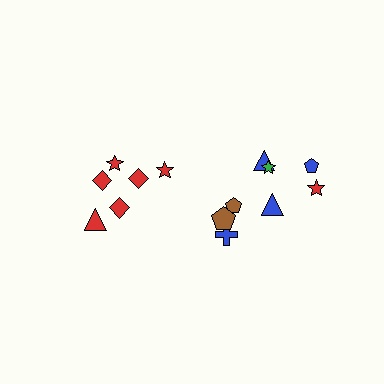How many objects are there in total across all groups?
There are 14 objects.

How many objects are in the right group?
There are 8 objects.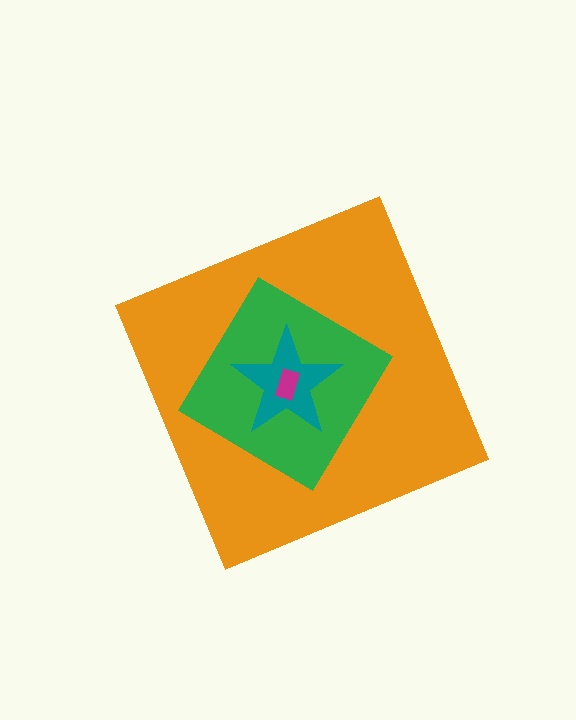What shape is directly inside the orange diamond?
The green diamond.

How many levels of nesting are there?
4.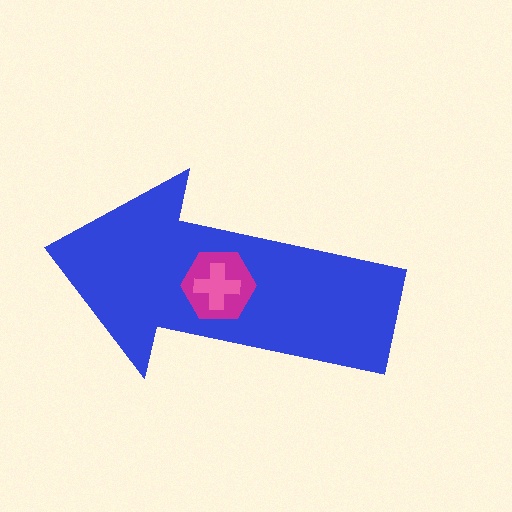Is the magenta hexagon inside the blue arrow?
Yes.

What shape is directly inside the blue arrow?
The magenta hexagon.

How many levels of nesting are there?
3.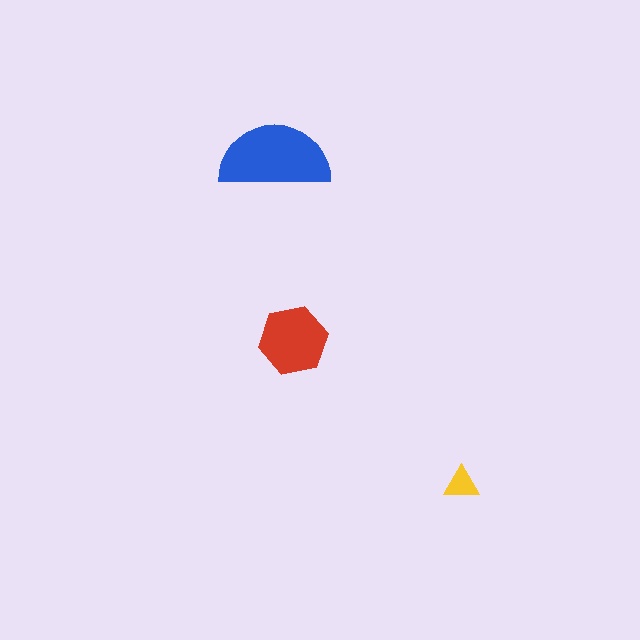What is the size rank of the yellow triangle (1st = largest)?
3rd.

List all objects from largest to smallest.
The blue semicircle, the red hexagon, the yellow triangle.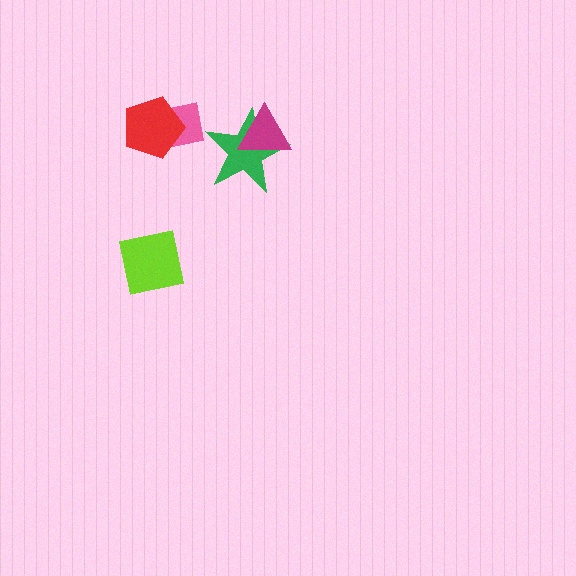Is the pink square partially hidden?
Yes, it is partially covered by another shape.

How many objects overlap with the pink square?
1 object overlaps with the pink square.